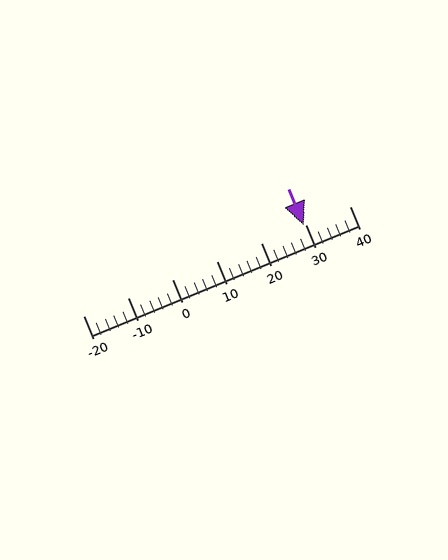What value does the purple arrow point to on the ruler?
The purple arrow points to approximately 30.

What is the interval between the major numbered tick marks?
The major tick marks are spaced 10 units apart.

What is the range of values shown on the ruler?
The ruler shows values from -20 to 40.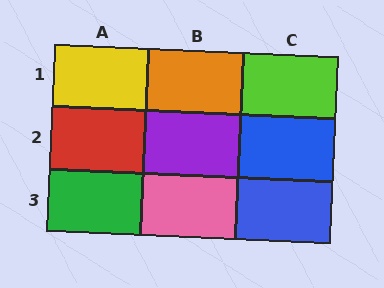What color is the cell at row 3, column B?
Pink.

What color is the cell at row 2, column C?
Blue.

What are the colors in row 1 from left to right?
Yellow, orange, lime.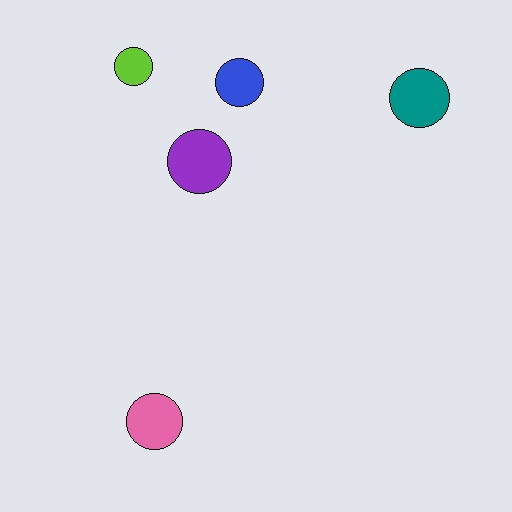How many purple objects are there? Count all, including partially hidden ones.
There is 1 purple object.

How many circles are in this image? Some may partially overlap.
There are 5 circles.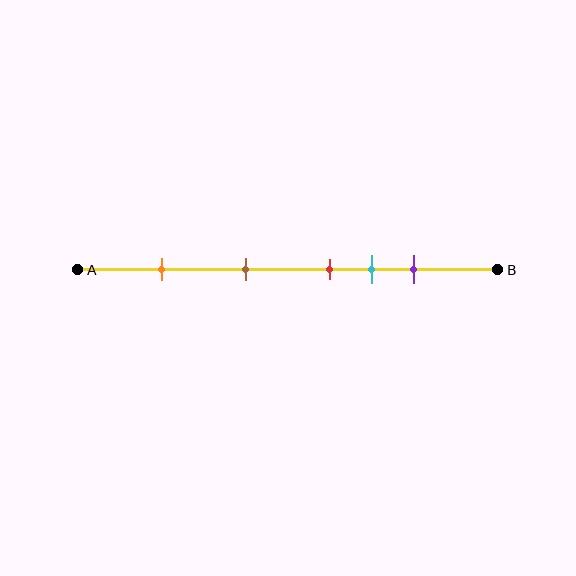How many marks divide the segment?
There are 5 marks dividing the segment.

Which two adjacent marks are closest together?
The red and cyan marks are the closest adjacent pair.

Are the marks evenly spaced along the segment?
No, the marks are not evenly spaced.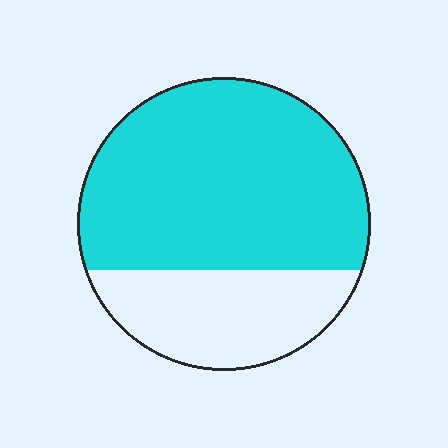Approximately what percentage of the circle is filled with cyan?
Approximately 70%.